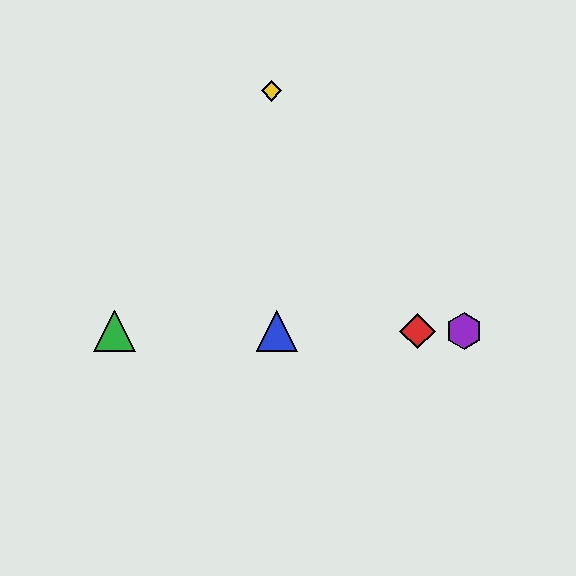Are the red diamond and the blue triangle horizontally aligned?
Yes, both are at y≈331.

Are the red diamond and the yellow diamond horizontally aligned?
No, the red diamond is at y≈331 and the yellow diamond is at y≈91.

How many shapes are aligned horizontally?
4 shapes (the red diamond, the blue triangle, the green triangle, the purple hexagon) are aligned horizontally.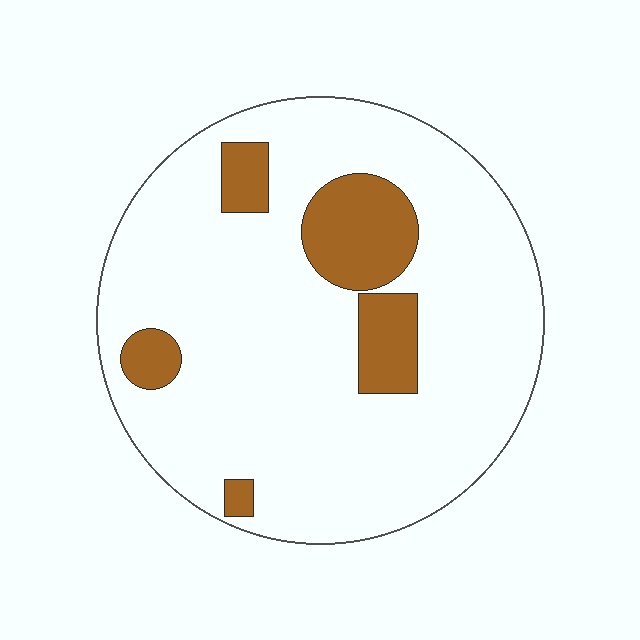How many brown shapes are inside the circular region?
5.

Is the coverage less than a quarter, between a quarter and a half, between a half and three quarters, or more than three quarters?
Less than a quarter.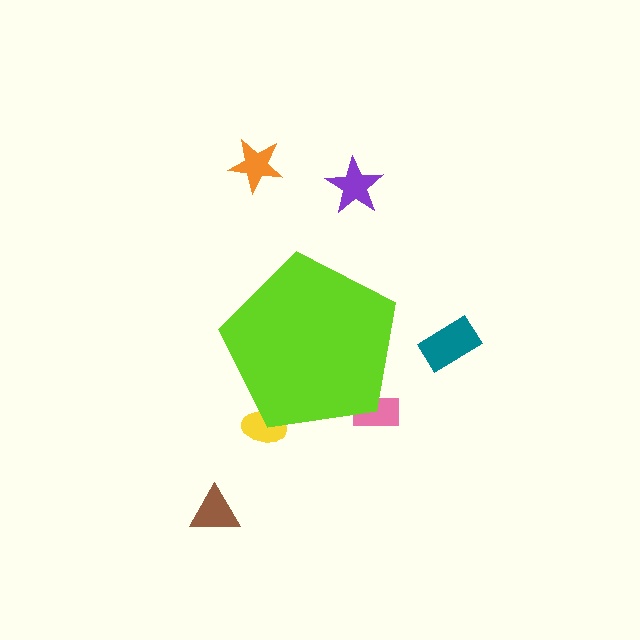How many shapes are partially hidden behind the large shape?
2 shapes are partially hidden.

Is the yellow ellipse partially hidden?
Yes, the yellow ellipse is partially hidden behind the lime pentagon.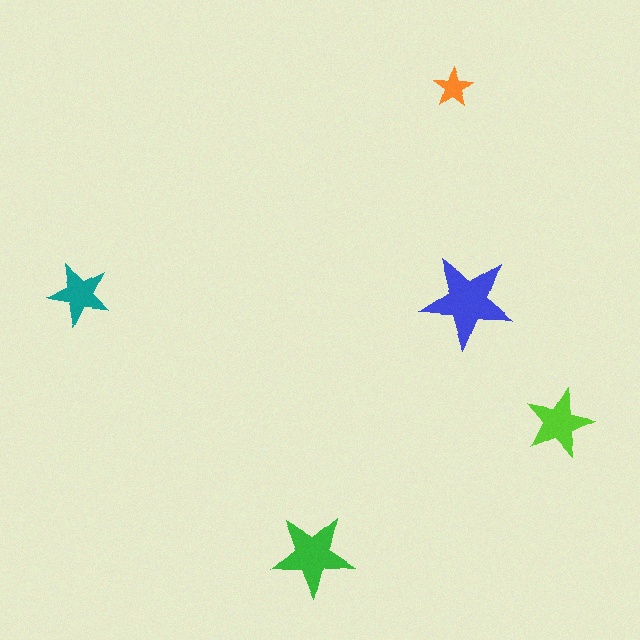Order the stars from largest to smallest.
the blue one, the green one, the lime one, the teal one, the orange one.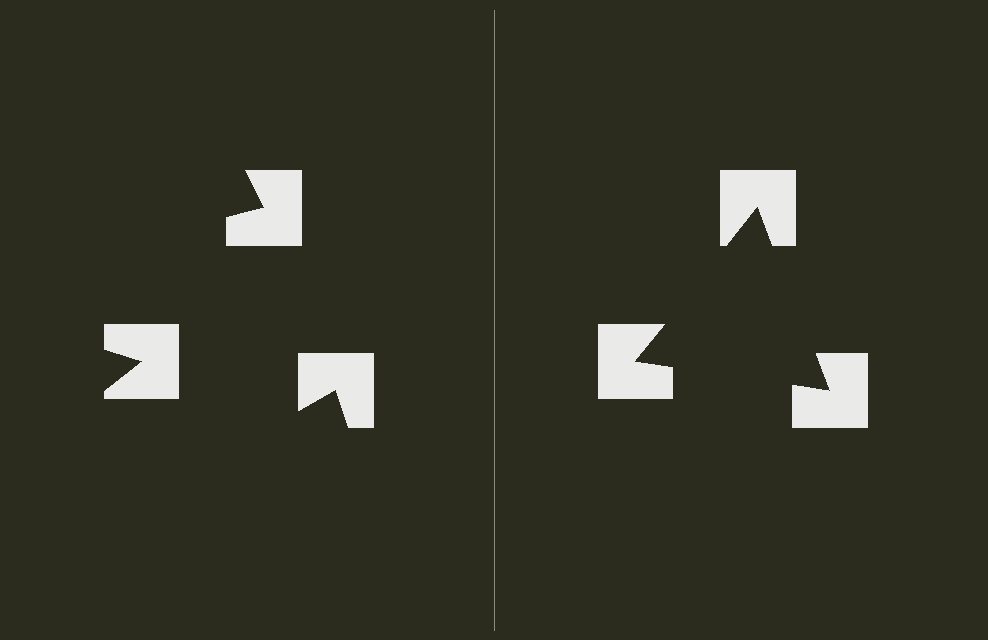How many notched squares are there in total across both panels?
6 — 3 on each side.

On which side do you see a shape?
An illusory triangle appears on the right side. On the left side the wedge cuts are rotated, so no coherent shape forms.